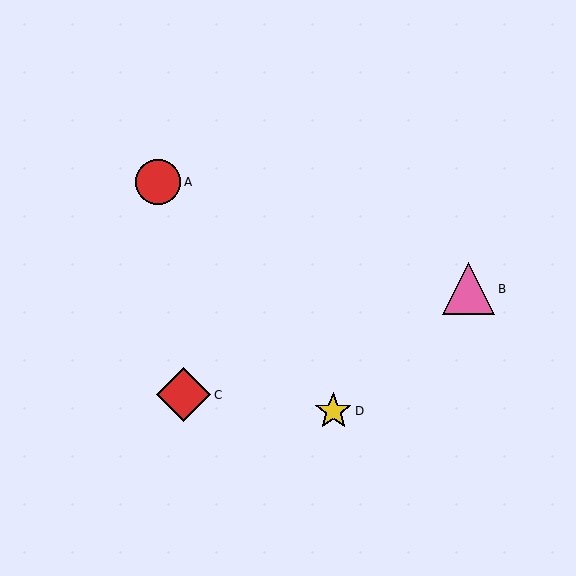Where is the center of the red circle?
The center of the red circle is at (158, 182).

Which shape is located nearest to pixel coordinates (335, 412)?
The yellow star (labeled D) at (333, 411) is nearest to that location.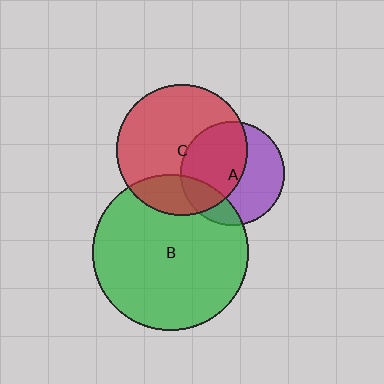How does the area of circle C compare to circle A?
Approximately 1.6 times.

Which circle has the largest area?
Circle B (green).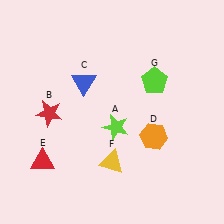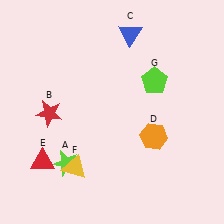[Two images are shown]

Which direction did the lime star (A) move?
The lime star (A) moved left.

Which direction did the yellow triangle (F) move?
The yellow triangle (F) moved left.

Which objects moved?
The objects that moved are: the lime star (A), the blue triangle (C), the yellow triangle (F).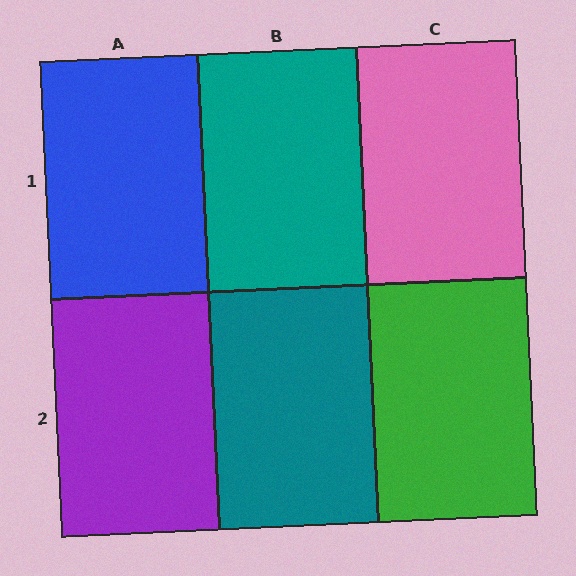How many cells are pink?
1 cell is pink.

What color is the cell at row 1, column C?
Pink.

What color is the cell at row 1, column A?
Blue.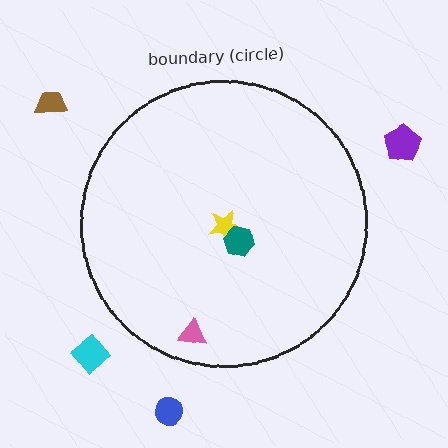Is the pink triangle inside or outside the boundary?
Inside.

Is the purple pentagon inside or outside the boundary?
Outside.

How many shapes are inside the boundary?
3 inside, 4 outside.